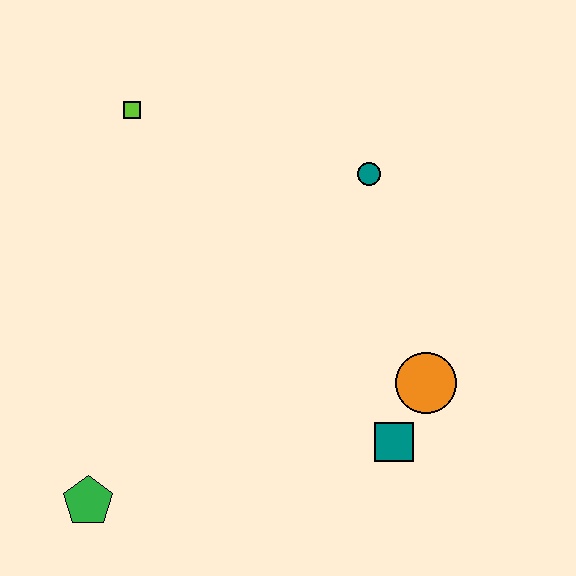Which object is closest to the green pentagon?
The teal square is closest to the green pentagon.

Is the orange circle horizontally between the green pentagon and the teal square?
No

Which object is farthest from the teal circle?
The green pentagon is farthest from the teal circle.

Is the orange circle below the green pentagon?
No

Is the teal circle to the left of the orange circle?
Yes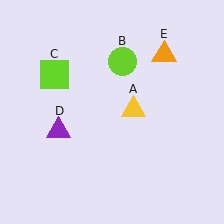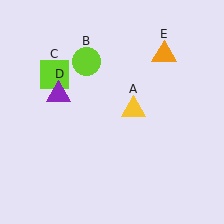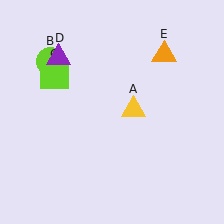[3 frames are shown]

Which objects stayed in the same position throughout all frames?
Yellow triangle (object A) and lime square (object C) and orange triangle (object E) remained stationary.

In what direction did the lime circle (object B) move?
The lime circle (object B) moved left.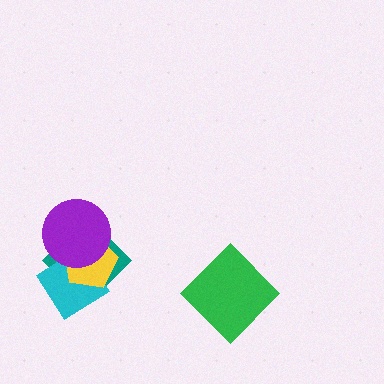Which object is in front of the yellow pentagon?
The purple circle is in front of the yellow pentagon.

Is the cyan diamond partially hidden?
Yes, it is partially covered by another shape.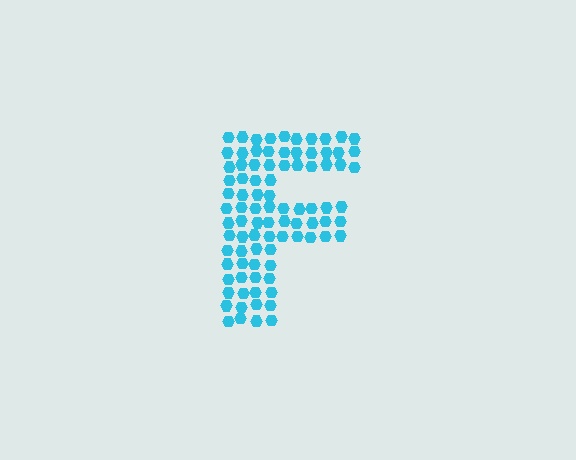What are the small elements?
The small elements are hexagons.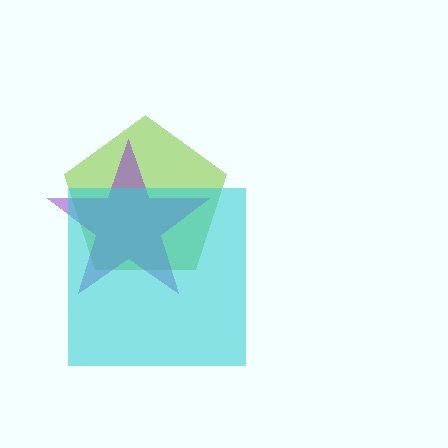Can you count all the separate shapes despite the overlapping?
Yes, there are 3 separate shapes.